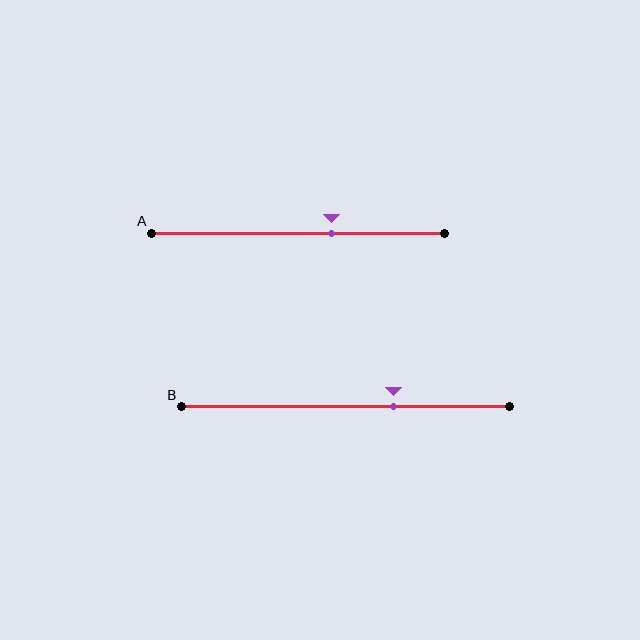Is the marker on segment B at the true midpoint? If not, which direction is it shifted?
No, the marker on segment B is shifted to the right by about 15% of the segment length.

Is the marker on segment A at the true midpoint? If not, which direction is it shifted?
No, the marker on segment A is shifted to the right by about 12% of the segment length.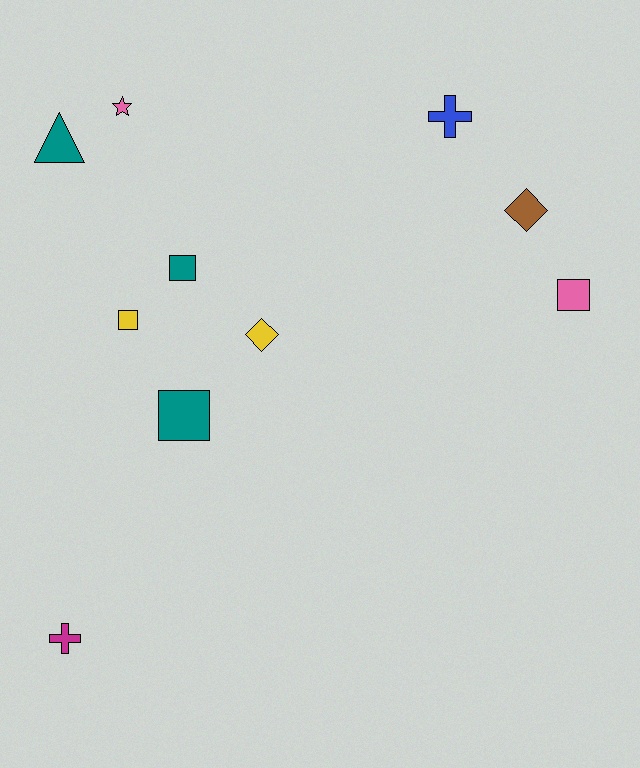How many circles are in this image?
There are no circles.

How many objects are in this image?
There are 10 objects.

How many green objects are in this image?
There are no green objects.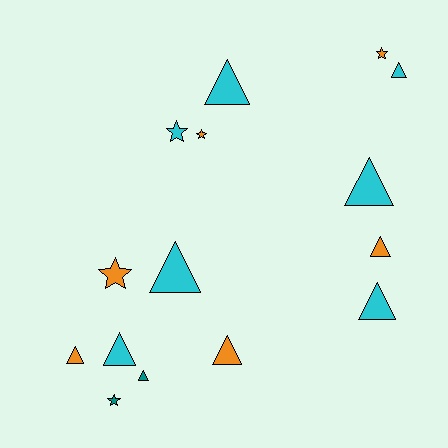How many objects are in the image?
There are 15 objects.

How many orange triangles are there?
There are 3 orange triangles.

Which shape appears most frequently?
Triangle, with 10 objects.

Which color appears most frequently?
Cyan, with 7 objects.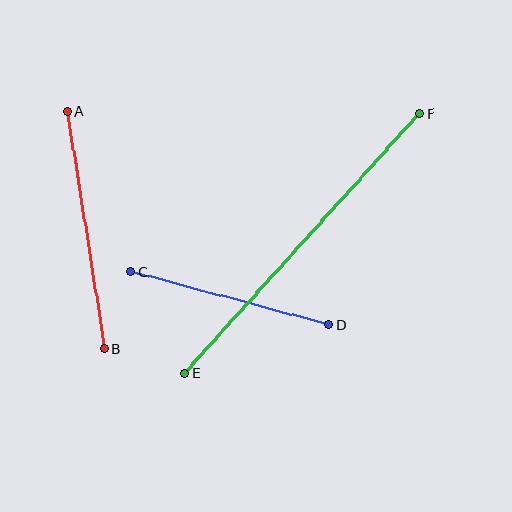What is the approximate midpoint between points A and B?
The midpoint is at approximately (86, 230) pixels.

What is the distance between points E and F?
The distance is approximately 351 pixels.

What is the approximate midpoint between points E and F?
The midpoint is at approximately (302, 243) pixels.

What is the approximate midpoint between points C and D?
The midpoint is at approximately (230, 298) pixels.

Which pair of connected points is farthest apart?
Points E and F are farthest apart.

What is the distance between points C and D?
The distance is approximately 205 pixels.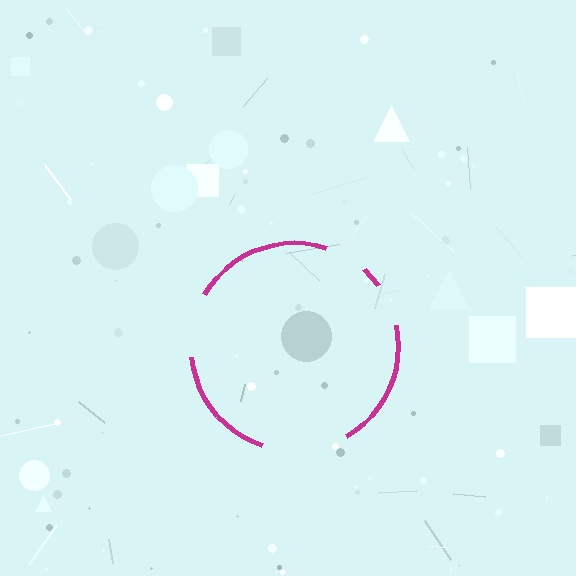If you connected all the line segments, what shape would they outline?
They would outline a circle.